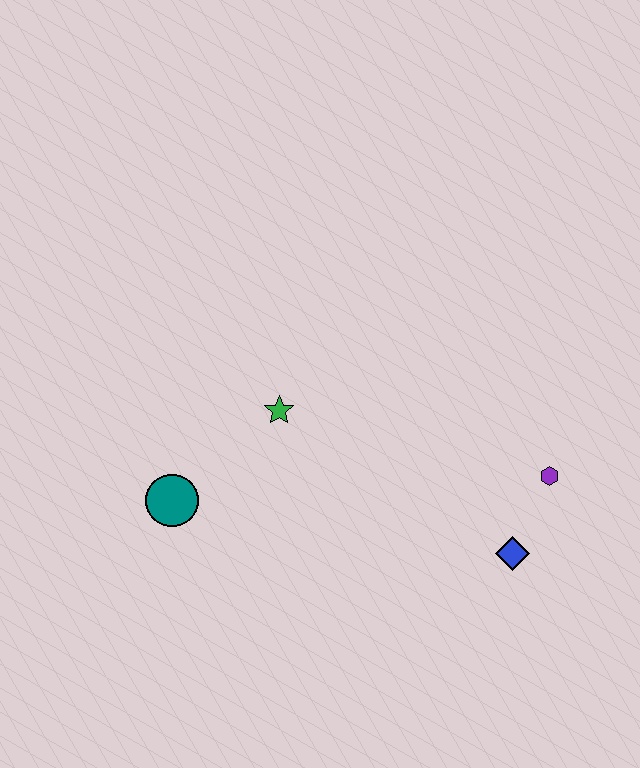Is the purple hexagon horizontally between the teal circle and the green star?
No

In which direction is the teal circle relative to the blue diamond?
The teal circle is to the left of the blue diamond.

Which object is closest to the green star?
The teal circle is closest to the green star.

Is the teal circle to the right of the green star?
No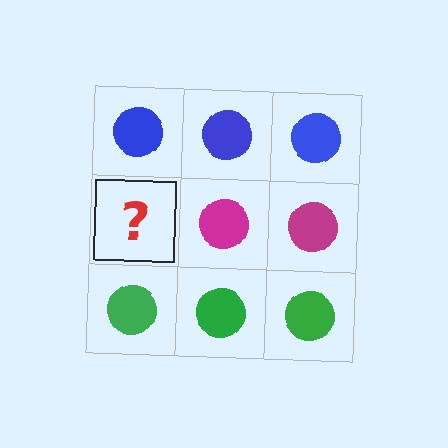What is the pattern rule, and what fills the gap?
The rule is that each row has a consistent color. The gap should be filled with a magenta circle.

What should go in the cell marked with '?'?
The missing cell should contain a magenta circle.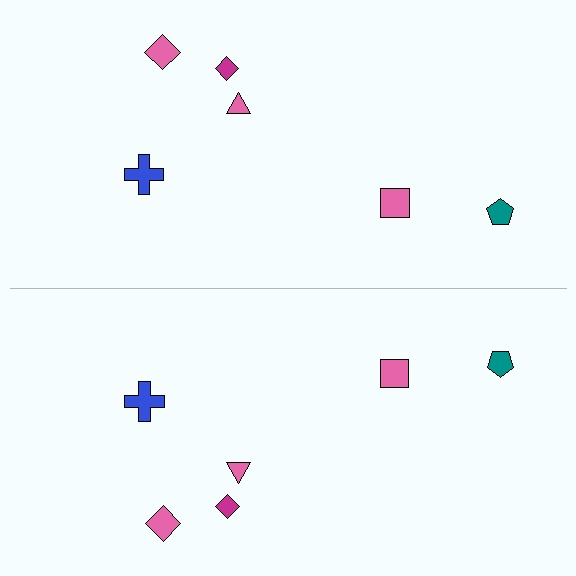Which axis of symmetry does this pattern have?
The pattern has a horizontal axis of symmetry running through the center of the image.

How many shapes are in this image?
There are 12 shapes in this image.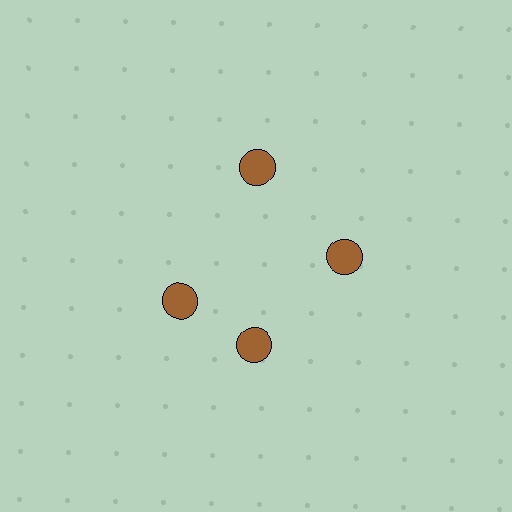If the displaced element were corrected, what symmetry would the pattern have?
It would have 4-fold rotational symmetry — the pattern would map onto itself every 90 degrees.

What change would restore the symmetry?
The symmetry would be restored by rotating it back into even spacing with its neighbors so that all 4 circles sit at equal angles and equal distance from the center.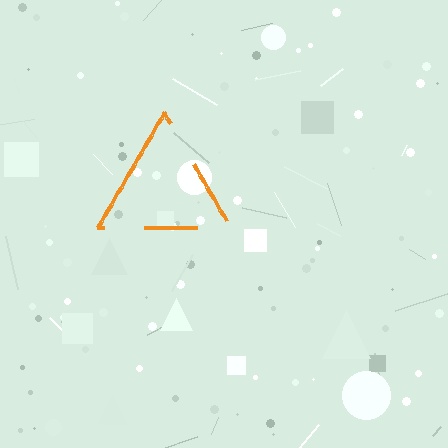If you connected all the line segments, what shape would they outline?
They would outline a triangle.